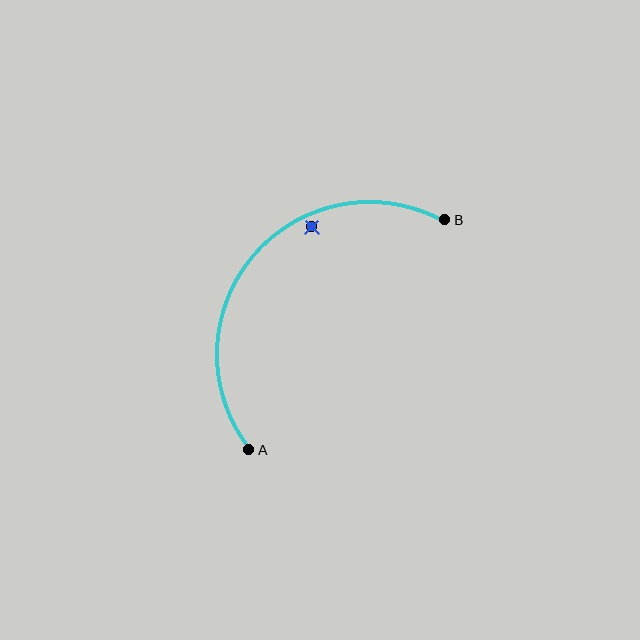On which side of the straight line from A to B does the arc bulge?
The arc bulges above and to the left of the straight line connecting A and B.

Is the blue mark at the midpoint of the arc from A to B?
No — the blue mark does not lie on the arc at all. It sits slightly inside the curve.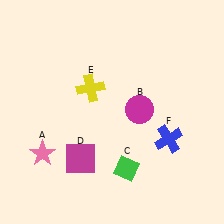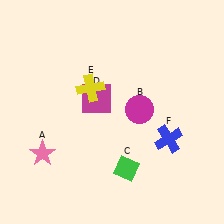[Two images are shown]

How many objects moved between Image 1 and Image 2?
1 object moved between the two images.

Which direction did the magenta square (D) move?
The magenta square (D) moved up.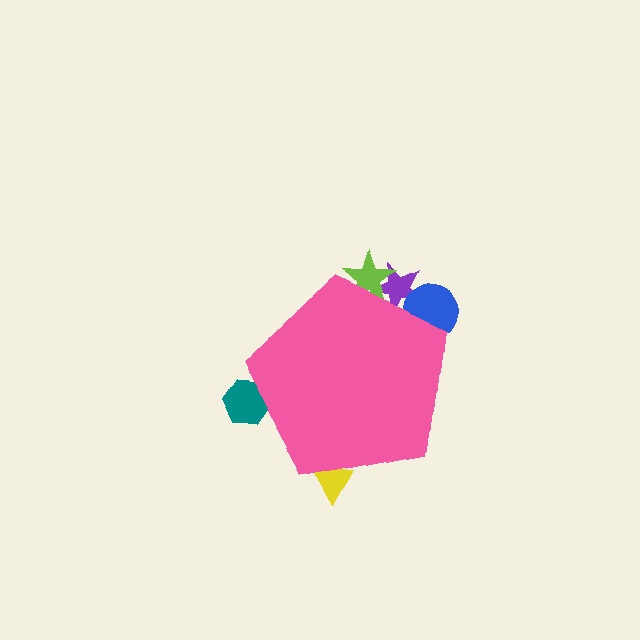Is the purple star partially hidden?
Yes, the purple star is partially hidden behind the pink pentagon.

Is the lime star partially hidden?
Yes, the lime star is partially hidden behind the pink pentagon.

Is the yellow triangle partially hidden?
Yes, the yellow triangle is partially hidden behind the pink pentagon.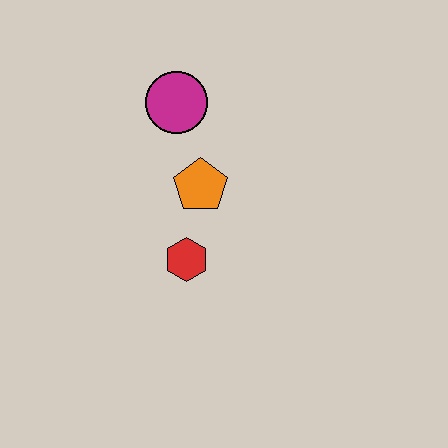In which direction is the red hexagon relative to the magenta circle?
The red hexagon is below the magenta circle.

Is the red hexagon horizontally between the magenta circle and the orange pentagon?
Yes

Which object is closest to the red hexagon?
The orange pentagon is closest to the red hexagon.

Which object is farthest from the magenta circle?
The red hexagon is farthest from the magenta circle.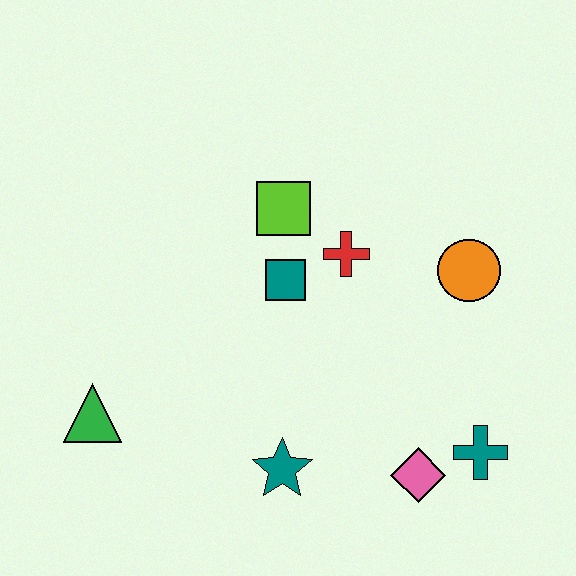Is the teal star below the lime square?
Yes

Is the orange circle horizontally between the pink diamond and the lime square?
No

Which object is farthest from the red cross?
The green triangle is farthest from the red cross.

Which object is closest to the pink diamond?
The teal cross is closest to the pink diamond.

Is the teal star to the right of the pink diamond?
No